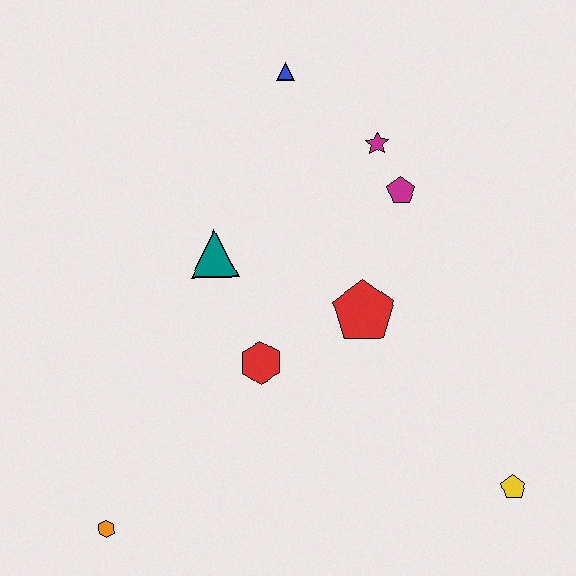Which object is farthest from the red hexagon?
The blue triangle is farthest from the red hexagon.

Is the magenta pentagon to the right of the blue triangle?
Yes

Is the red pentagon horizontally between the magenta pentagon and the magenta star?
No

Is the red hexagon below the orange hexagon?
No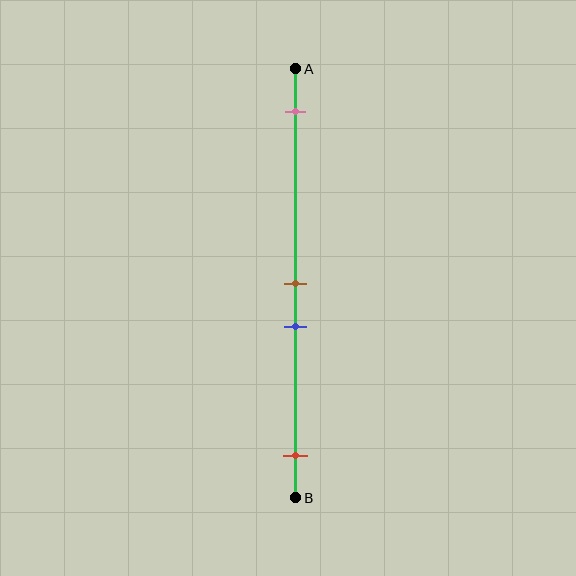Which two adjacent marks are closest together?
The brown and blue marks are the closest adjacent pair.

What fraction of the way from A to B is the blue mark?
The blue mark is approximately 60% (0.6) of the way from A to B.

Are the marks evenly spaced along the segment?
No, the marks are not evenly spaced.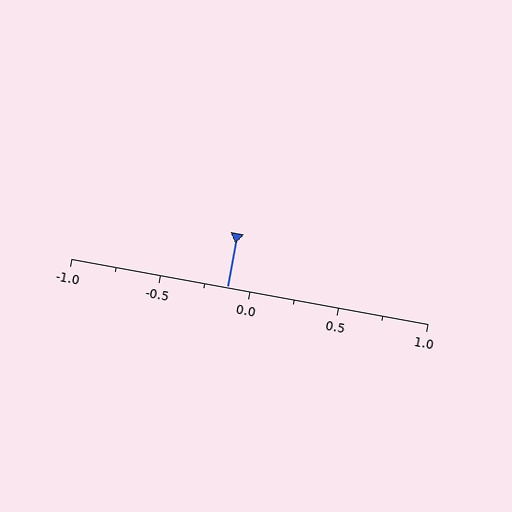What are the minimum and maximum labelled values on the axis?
The axis runs from -1.0 to 1.0.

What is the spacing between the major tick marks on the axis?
The major ticks are spaced 0.5 apart.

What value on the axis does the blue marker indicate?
The marker indicates approximately -0.12.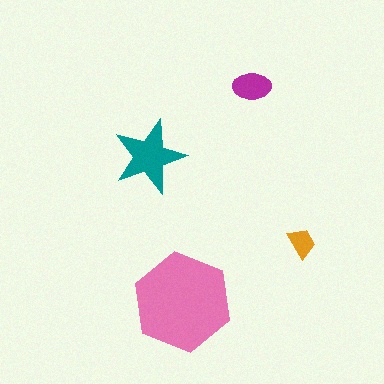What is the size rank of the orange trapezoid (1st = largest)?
4th.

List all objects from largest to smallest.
The pink hexagon, the teal star, the magenta ellipse, the orange trapezoid.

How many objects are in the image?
There are 4 objects in the image.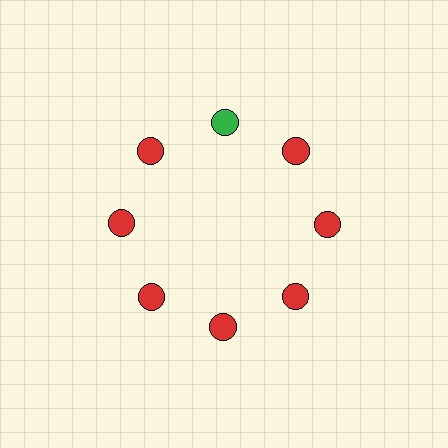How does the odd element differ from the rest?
It has a different color: green instead of red.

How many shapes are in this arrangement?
There are 8 shapes arranged in a ring pattern.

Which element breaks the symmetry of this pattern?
The green circle at roughly the 12 o'clock position breaks the symmetry. All other shapes are red circles.